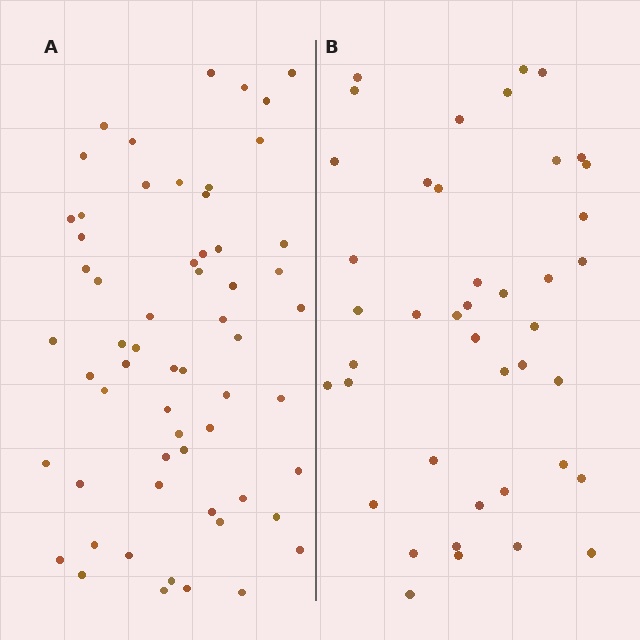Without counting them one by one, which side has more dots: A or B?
Region A (the left region) has more dots.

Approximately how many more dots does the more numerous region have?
Region A has approximately 20 more dots than region B.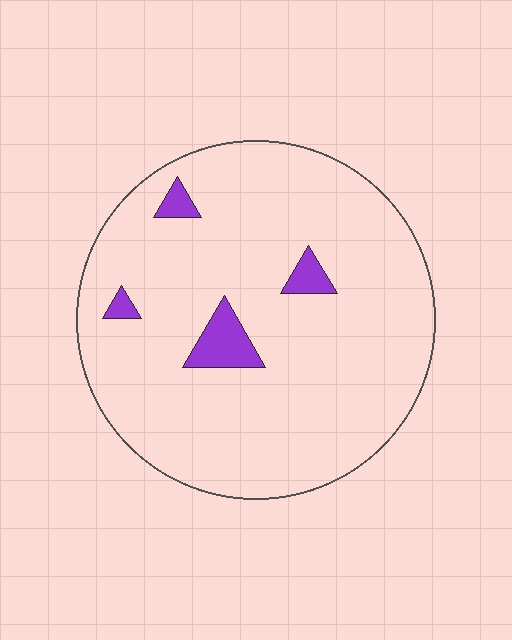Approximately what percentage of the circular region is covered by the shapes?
Approximately 5%.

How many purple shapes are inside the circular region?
4.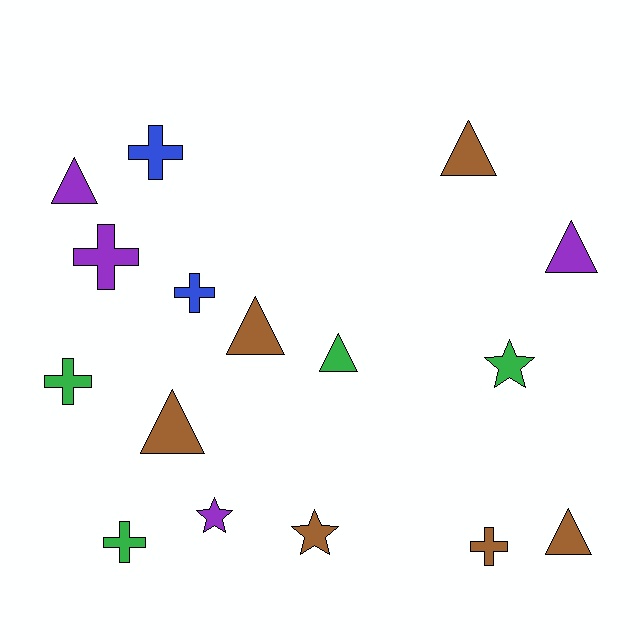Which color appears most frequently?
Brown, with 6 objects.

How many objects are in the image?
There are 16 objects.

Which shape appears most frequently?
Triangle, with 7 objects.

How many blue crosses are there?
There are 2 blue crosses.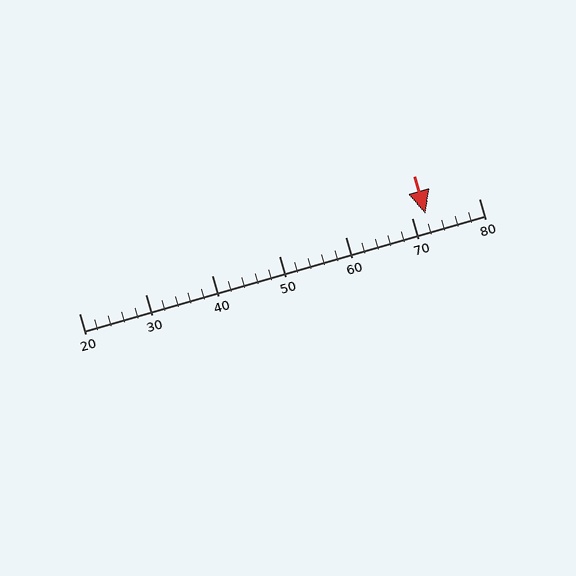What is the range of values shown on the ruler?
The ruler shows values from 20 to 80.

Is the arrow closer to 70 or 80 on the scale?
The arrow is closer to 70.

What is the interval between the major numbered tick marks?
The major tick marks are spaced 10 units apart.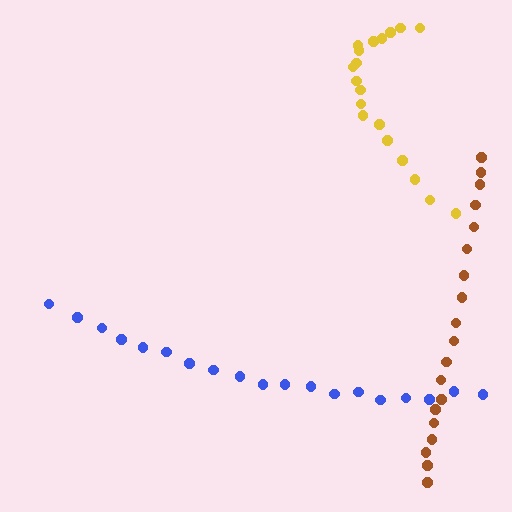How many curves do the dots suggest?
There are 3 distinct paths.